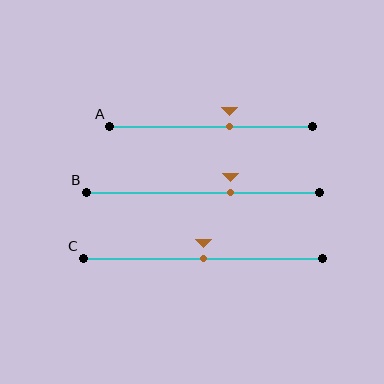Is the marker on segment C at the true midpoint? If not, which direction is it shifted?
Yes, the marker on segment C is at the true midpoint.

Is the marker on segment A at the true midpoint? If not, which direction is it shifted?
No, the marker on segment A is shifted to the right by about 9% of the segment length.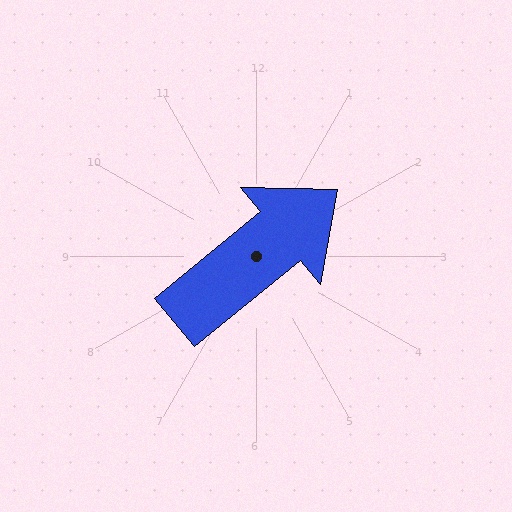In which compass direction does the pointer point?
Northeast.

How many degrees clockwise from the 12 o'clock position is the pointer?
Approximately 51 degrees.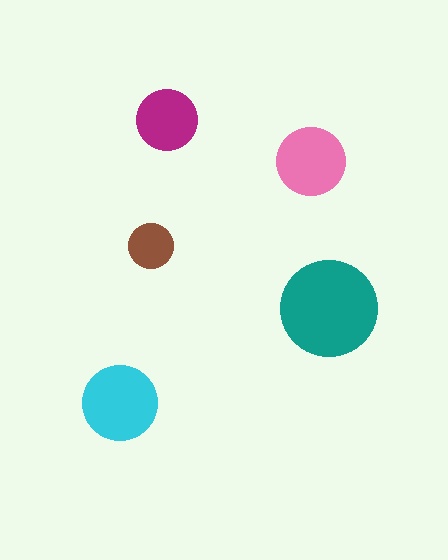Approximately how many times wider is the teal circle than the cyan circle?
About 1.5 times wider.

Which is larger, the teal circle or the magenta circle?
The teal one.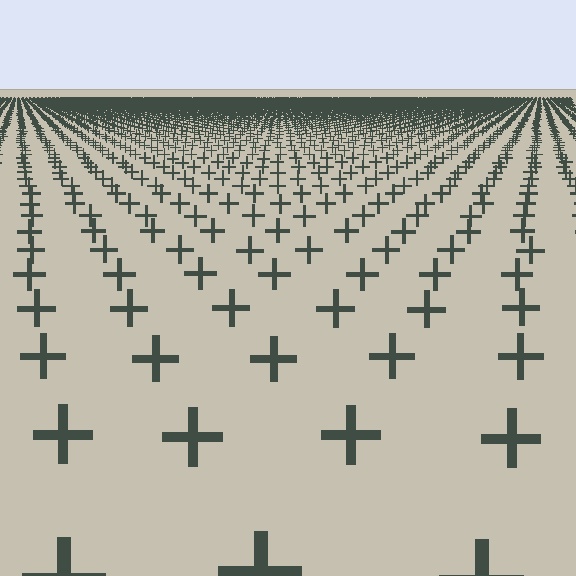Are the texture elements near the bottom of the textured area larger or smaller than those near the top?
Larger. Near the bottom, elements are closer to the viewer and appear at a bigger on-screen size.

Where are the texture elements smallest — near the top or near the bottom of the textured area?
Near the top.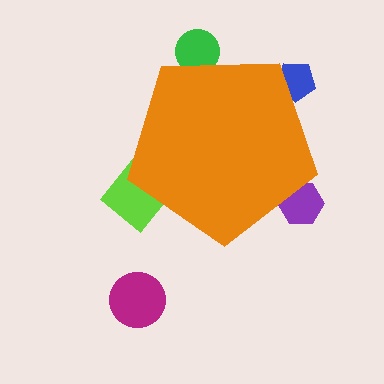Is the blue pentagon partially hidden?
Yes, the blue pentagon is partially hidden behind the orange pentagon.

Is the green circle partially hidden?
Yes, the green circle is partially hidden behind the orange pentagon.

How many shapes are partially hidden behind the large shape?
4 shapes are partially hidden.